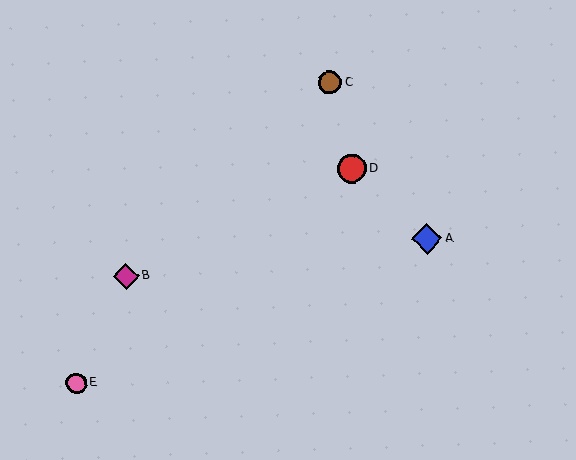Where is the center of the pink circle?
The center of the pink circle is at (76, 383).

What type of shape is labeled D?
Shape D is a red circle.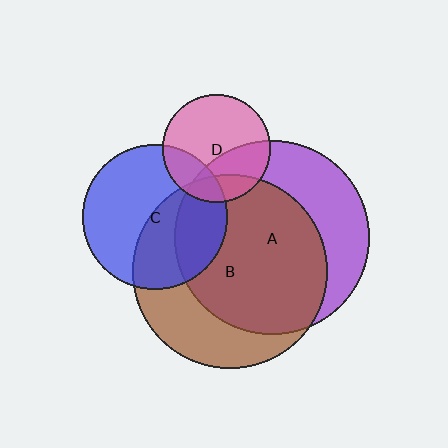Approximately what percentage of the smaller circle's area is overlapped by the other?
Approximately 20%.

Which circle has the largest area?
Circle B (brown).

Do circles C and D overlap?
Yes.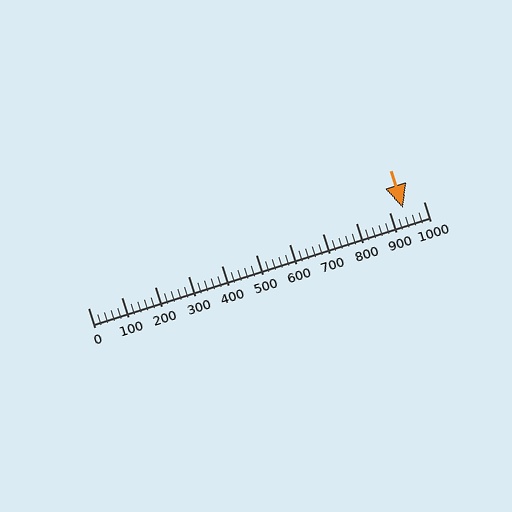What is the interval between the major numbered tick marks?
The major tick marks are spaced 100 units apart.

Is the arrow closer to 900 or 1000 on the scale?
The arrow is closer to 900.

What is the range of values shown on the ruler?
The ruler shows values from 0 to 1000.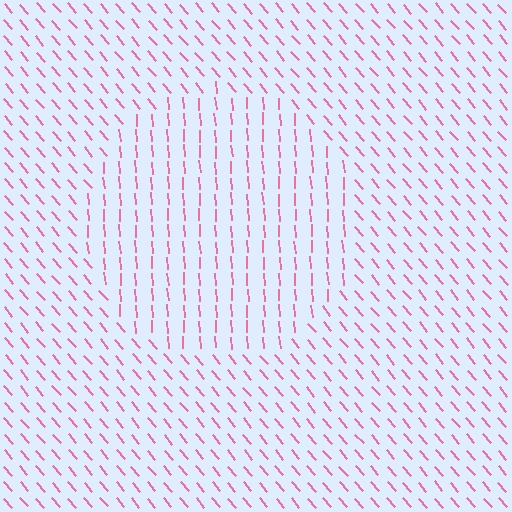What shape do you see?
I see a circle.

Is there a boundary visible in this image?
Yes, there is a texture boundary formed by a change in line orientation.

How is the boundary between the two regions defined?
The boundary is defined purely by a change in line orientation (approximately 36 degrees difference). All lines are the same color and thickness.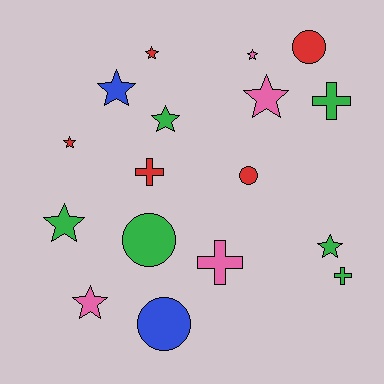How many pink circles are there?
There are no pink circles.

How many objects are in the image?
There are 17 objects.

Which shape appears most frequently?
Star, with 9 objects.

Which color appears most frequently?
Green, with 6 objects.